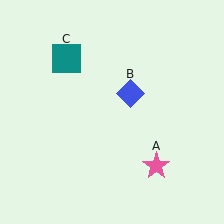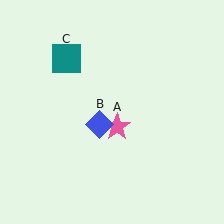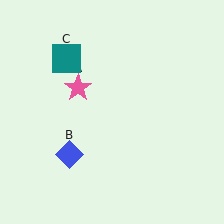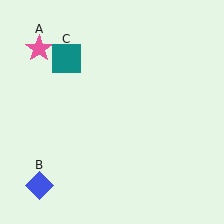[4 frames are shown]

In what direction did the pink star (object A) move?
The pink star (object A) moved up and to the left.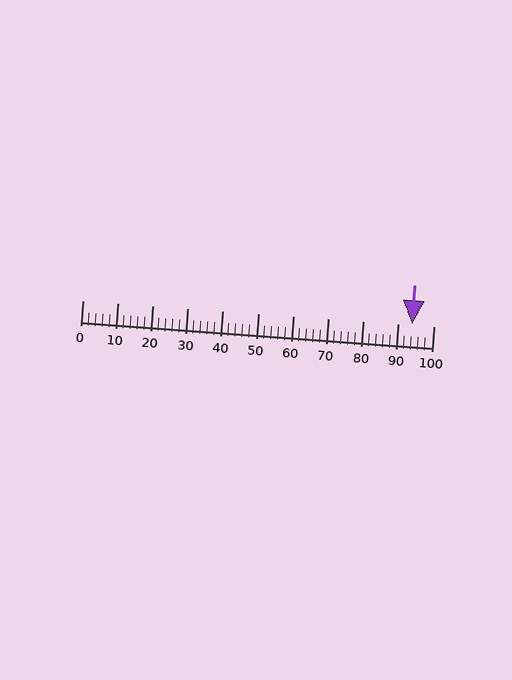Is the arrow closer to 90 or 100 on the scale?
The arrow is closer to 90.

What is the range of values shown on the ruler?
The ruler shows values from 0 to 100.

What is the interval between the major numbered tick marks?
The major tick marks are spaced 10 units apart.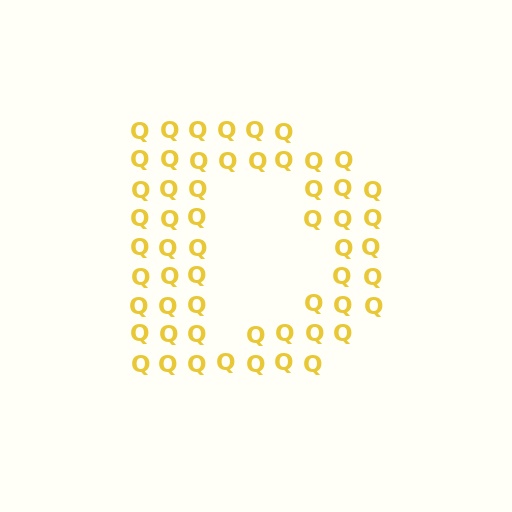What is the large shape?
The large shape is the letter D.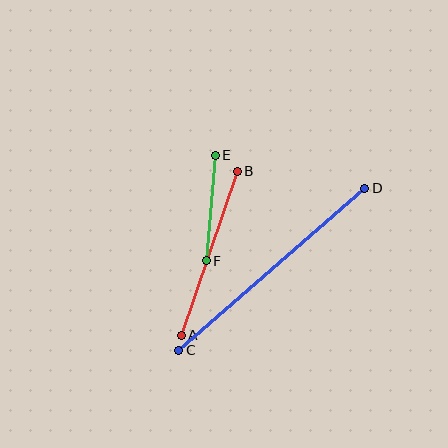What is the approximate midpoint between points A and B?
The midpoint is at approximately (209, 253) pixels.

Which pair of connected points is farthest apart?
Points C and D are farthest apart.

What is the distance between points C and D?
The distance is approximately 247 pixels.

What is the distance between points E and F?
The distance is approximately 106 pixels.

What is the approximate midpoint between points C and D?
The midpoint is at approximately (272, 269) pixels.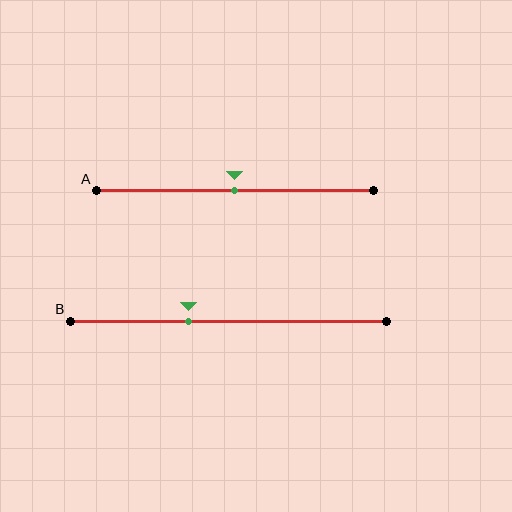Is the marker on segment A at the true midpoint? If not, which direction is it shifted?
Yes, the marker on segment A is at the true midpoint.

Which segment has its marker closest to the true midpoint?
Segment A has its marker closest to the true midpoint.